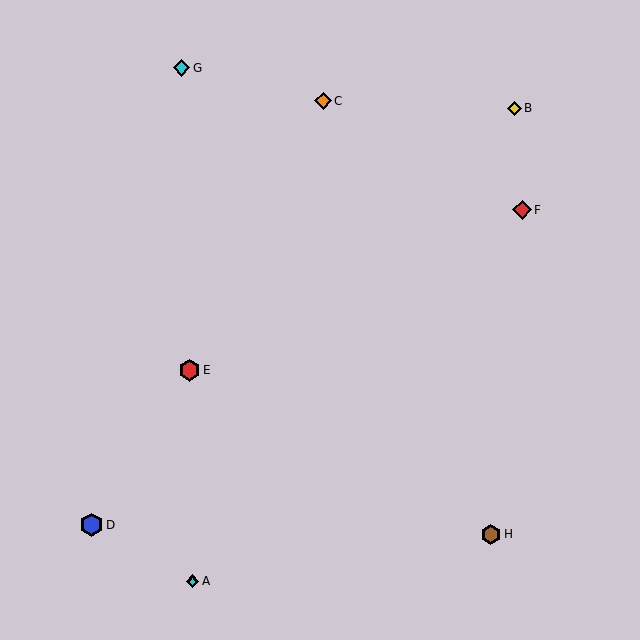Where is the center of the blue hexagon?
The center of the blue hexagon is at (91, 525).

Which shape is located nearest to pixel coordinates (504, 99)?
The yellow diamond (labeled B) at (514, 108) is nearest to that location.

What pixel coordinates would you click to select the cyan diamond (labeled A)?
Click at (193, 581) to select the cyan diamond A.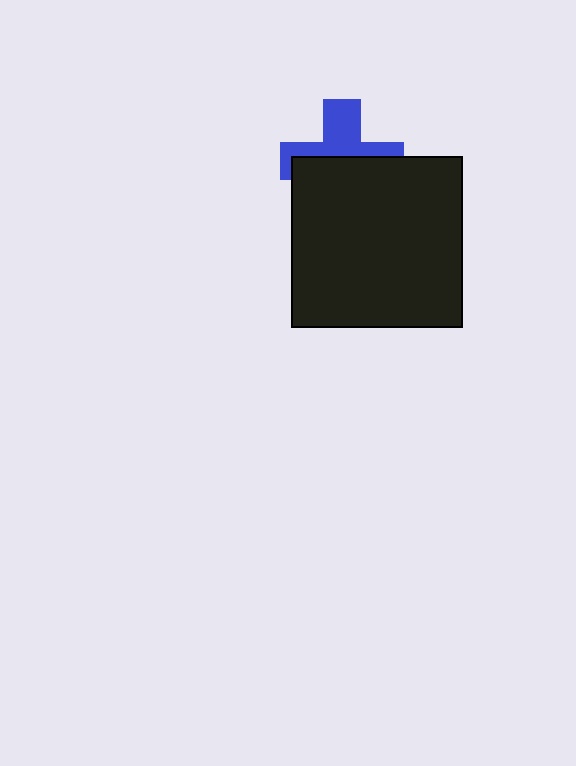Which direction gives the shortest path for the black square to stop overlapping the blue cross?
Moving down gives the shortest separation.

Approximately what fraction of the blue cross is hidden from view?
Roughly 55% of the blue cross is hidden behind the black square.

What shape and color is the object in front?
The object in front is a black square.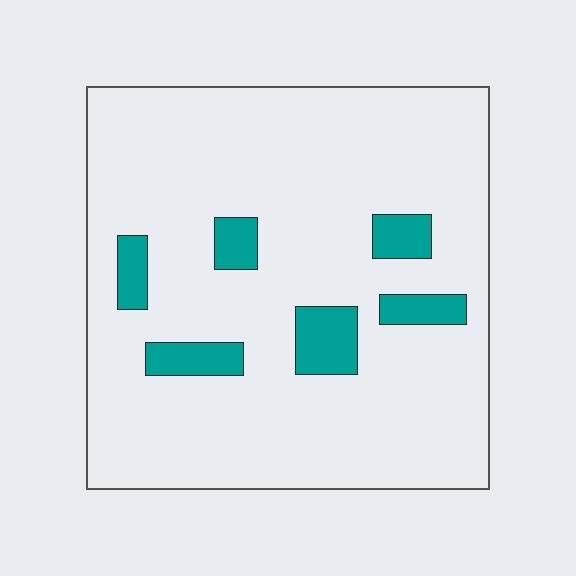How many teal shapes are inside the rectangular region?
6.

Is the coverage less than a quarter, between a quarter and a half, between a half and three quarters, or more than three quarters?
Less than a quarter.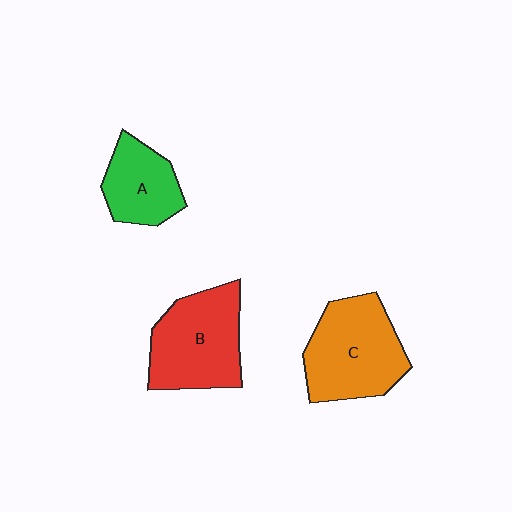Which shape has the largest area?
Shape C (orange).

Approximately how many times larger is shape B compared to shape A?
Approximately 1.5 times.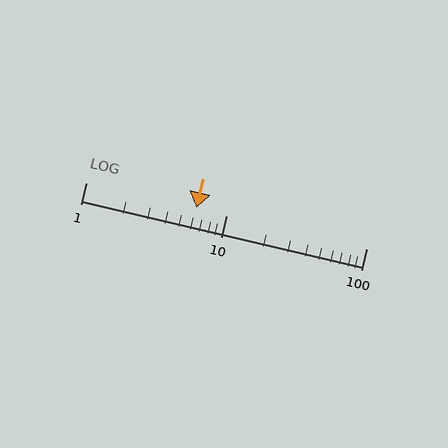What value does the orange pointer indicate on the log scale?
The pointer indicates approximately 6.1.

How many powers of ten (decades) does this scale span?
The scale spans 2 decades, from 1 to 100.